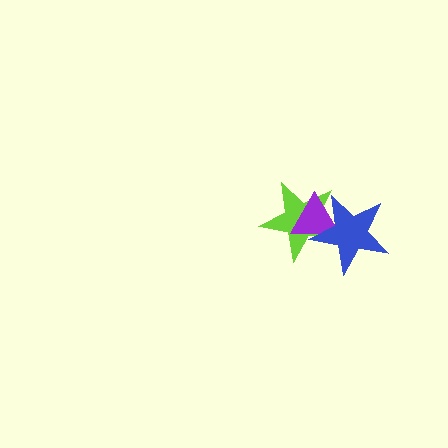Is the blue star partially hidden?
No, no other shape covers it.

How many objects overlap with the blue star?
2 objects overlap with the blue star.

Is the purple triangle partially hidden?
Yes, it is partially covered by another shape.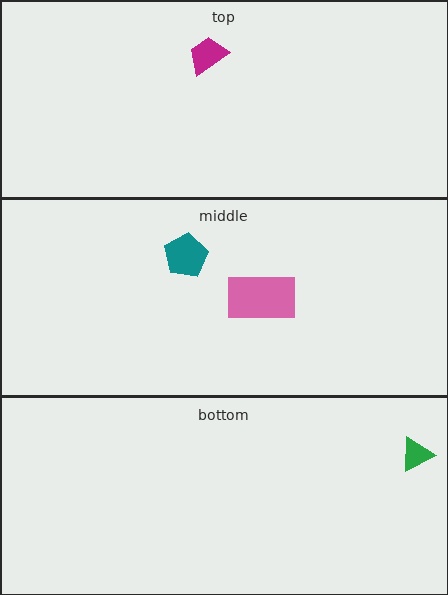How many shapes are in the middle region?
2.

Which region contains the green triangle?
The bottom region.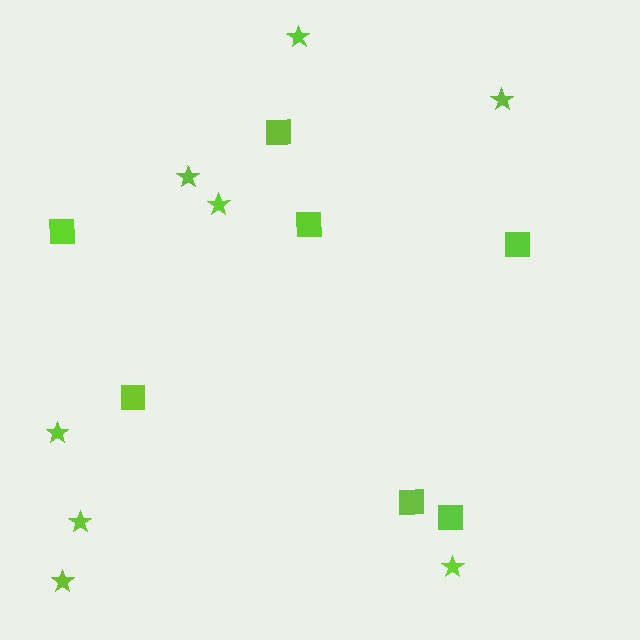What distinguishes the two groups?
There are 2 groups: one group of squares (7) and one group of stars (8).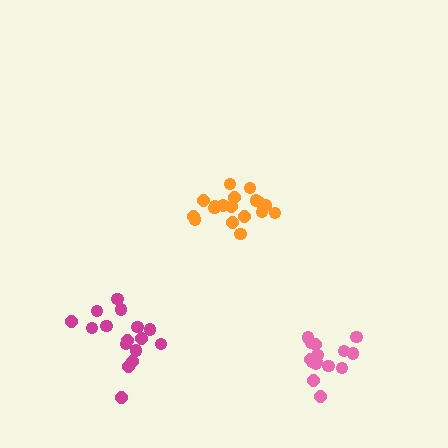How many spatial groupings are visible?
There are 3 spatial groupings.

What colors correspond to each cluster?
The clusters are colored: pink, orange, magenta.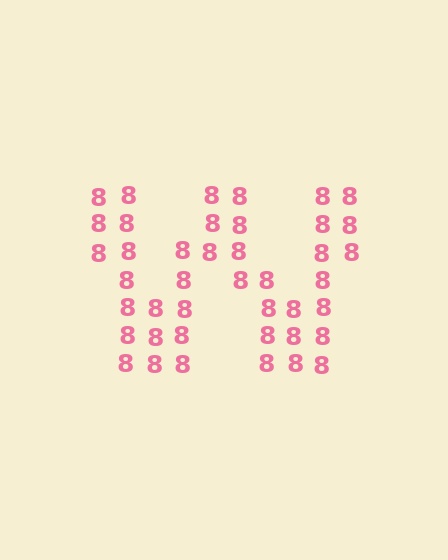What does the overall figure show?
The overall figure shows the letter W.